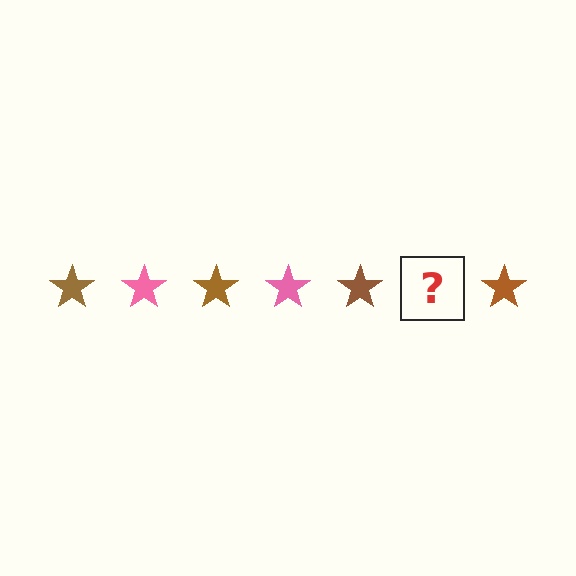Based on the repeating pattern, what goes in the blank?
The blank should be a pink star.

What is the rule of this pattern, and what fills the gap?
The rule is that the pattern cycles through brown, pink stars. The gap should be filled with a pink star.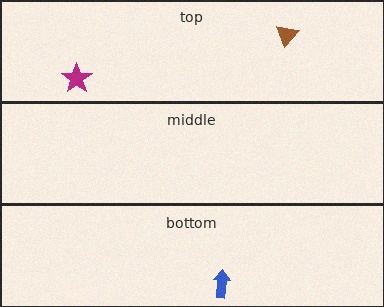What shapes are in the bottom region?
The blue arrow.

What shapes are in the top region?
The magenta star, the brown triangle.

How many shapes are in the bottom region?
1.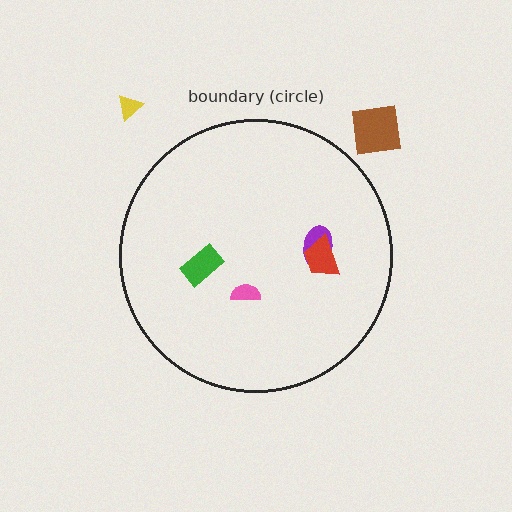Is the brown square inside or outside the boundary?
Outside.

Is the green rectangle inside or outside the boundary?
Inside.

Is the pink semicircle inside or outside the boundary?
Inside.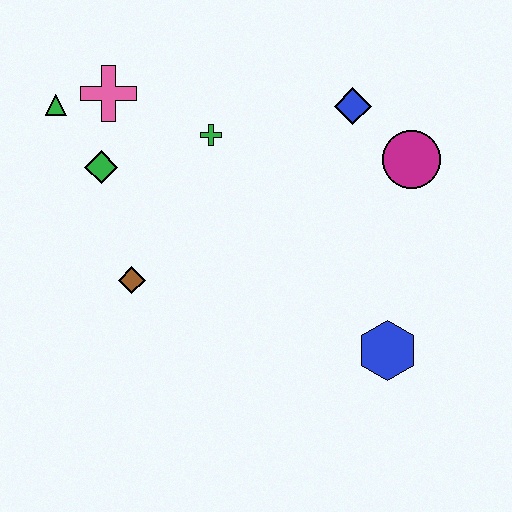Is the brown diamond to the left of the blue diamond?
Yes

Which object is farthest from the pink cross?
The blue hexagon is farthest from the pink cross.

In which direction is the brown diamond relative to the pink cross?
The brown diamond is below the pink cross.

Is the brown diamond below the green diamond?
Yes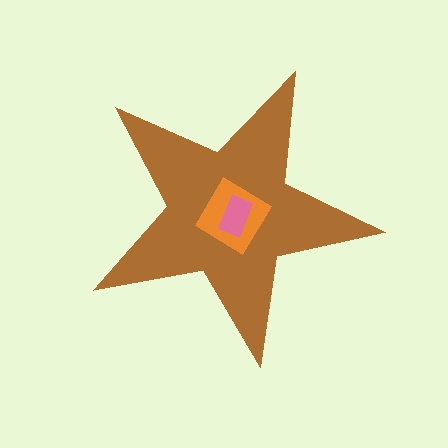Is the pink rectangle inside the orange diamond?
Yes.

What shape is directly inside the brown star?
The orange diamond.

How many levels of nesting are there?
3.